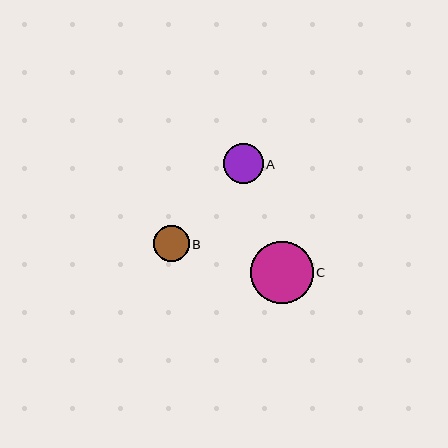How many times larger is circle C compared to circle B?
Circle C is approximately 1.7 times the size of circle B.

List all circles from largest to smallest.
From largest to smallest: C, A, B.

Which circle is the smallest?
Circle B is the smallest with a size of approximately 36 pixels.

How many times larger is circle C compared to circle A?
Circle C is approximately 1.6 times the size of circle A.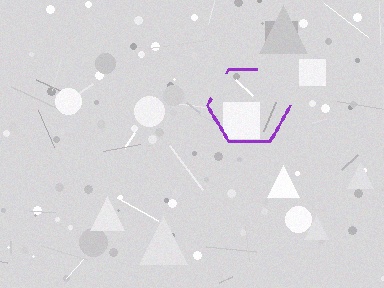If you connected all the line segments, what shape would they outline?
They would outline a hexagon.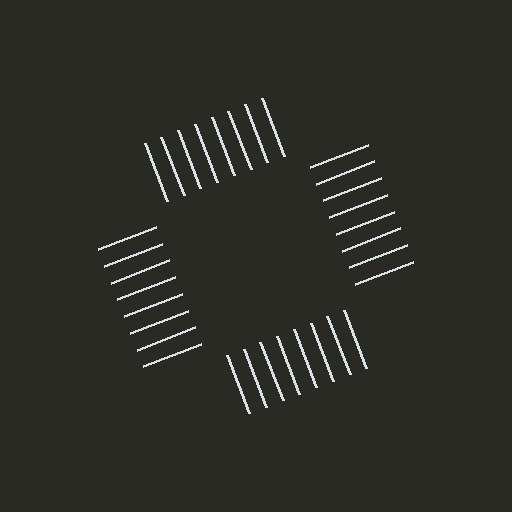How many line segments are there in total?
32 — 8 along each of the 4 edges.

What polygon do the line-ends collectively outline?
An illusory square — the line segments terminate on its edges but no continuous stroke is drawn.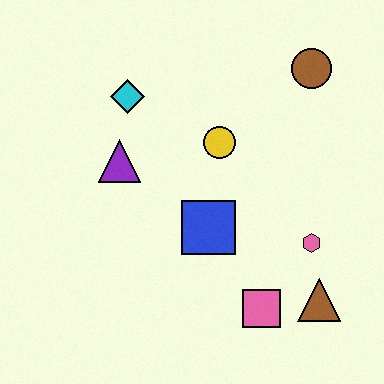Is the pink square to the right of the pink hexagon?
No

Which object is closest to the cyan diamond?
The purple triangle is closest to the cyan diamond.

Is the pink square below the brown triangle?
Yes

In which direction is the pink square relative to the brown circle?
The pink square is below the brown circle.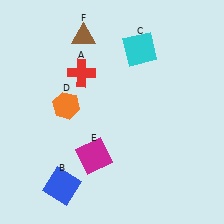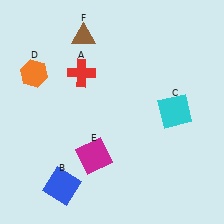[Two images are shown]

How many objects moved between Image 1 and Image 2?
2 objects moved between the two images.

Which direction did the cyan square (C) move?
The cyan square (C) moved down.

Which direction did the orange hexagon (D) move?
The orange hexagon (D) moved left.